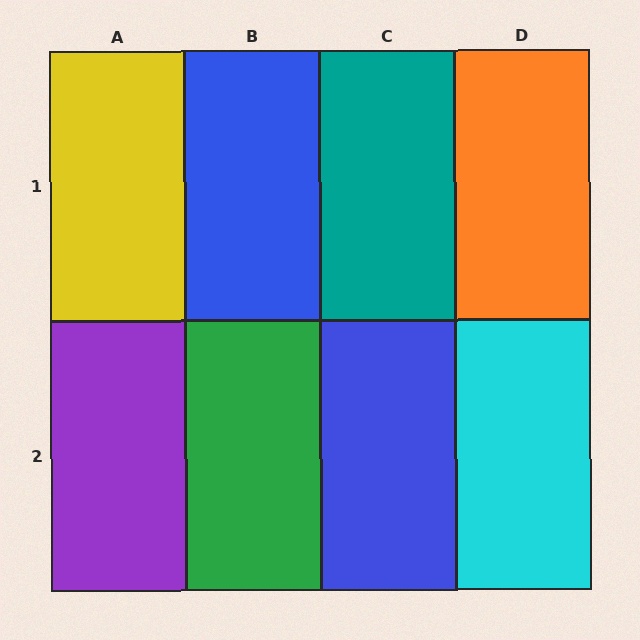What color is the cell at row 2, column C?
Blue.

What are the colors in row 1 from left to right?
Yellow, blue, teal, orange.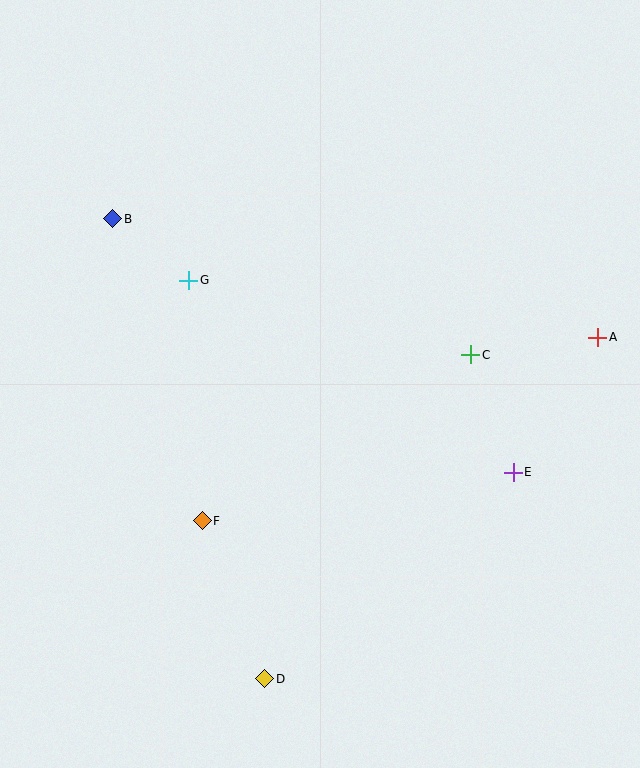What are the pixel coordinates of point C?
Point C is at (471, 355).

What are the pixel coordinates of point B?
Point B is at (113, 219).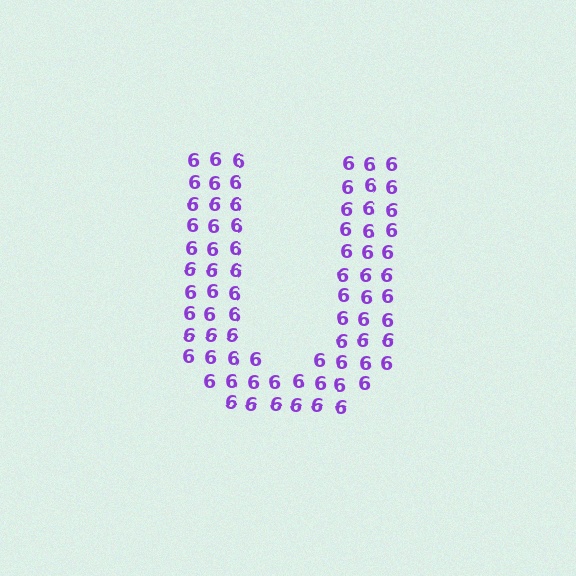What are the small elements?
The small elements are digit 6's.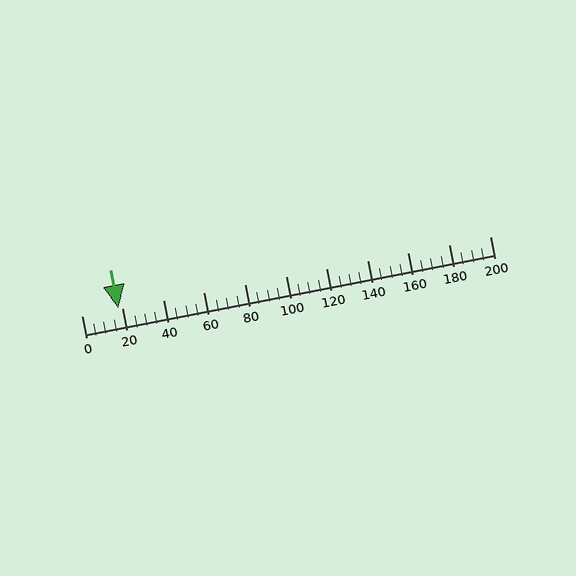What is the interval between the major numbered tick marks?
The major tick marks are spaced 20 units apart.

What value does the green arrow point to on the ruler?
The green arrow points to approximately 18.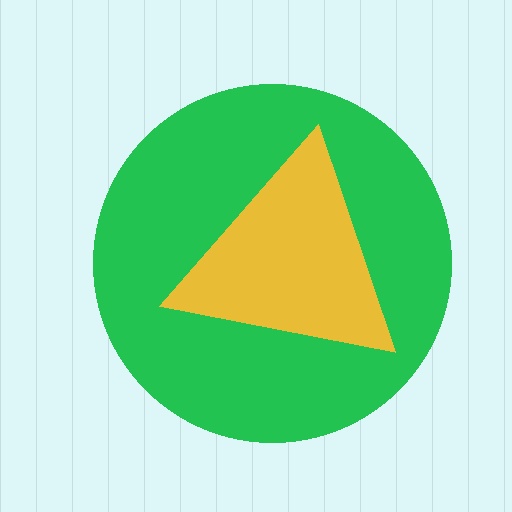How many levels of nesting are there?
2.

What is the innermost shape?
The yellow triangle.